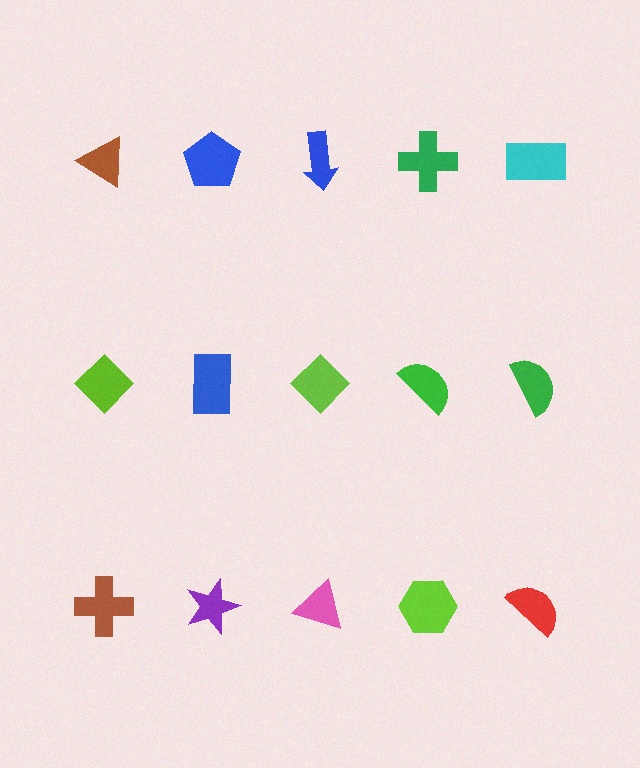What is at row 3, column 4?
A lime hexagon.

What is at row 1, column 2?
A blue pentagon.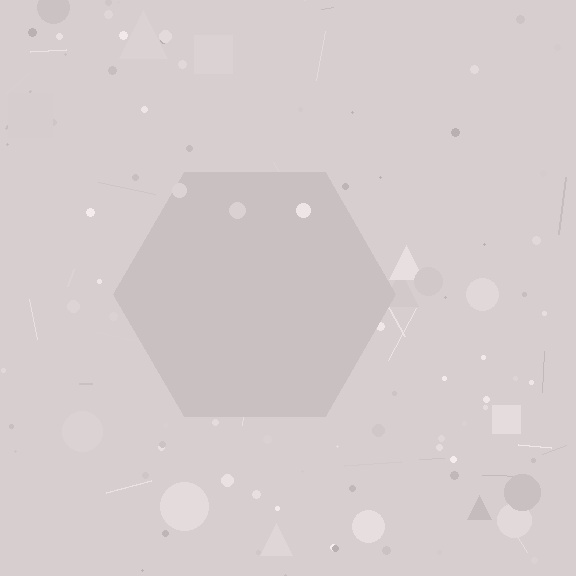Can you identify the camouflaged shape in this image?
The camouflaged shape is a hexagon.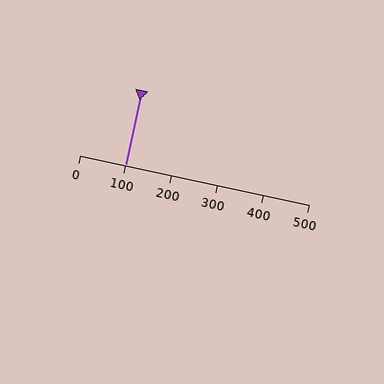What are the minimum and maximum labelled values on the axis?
The axis runs from 0 to 500.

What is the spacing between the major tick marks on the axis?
The major ticks are spaced 100 apart.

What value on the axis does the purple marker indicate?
The marker indicates approximately 100.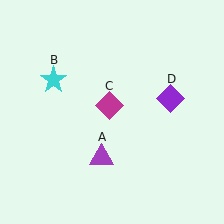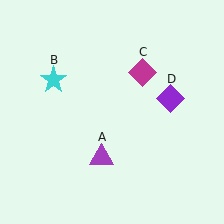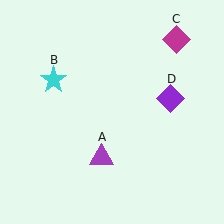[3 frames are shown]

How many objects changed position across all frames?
1 object changed position: magenta diamond (object C).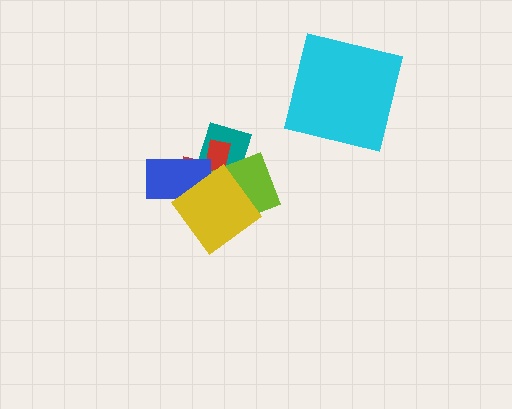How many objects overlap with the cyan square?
0 objects overlap with the cyan square.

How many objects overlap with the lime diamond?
3 objects overlap with the lime diamond.